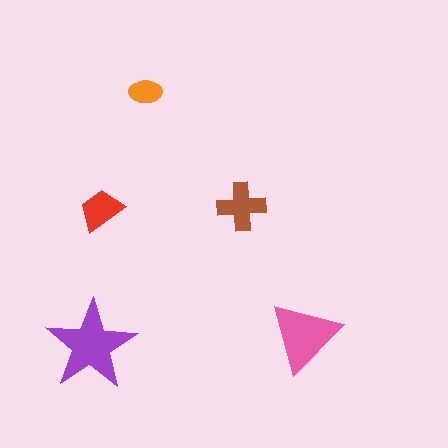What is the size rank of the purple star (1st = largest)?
1st.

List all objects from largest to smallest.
The purple star, the pink triangle, the brown cross, the red trapezoid, the orange ellipse.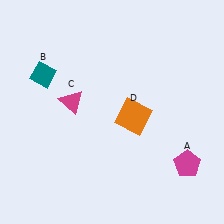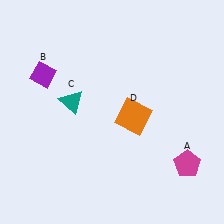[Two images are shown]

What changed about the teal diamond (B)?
In Image 1, B is teal. In Image 2, it changed to purple.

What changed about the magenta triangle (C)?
In Image 1, C is magenta. In Image 2, it changed to teal.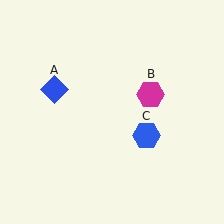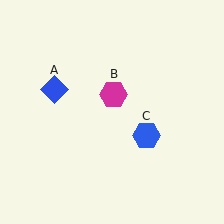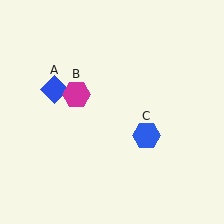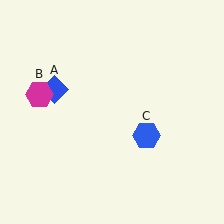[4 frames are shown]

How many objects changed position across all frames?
1 object changed position: magenta hexagon (object B).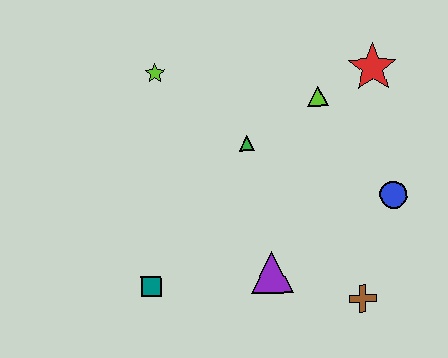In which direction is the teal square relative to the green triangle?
The teal square is below the green triangle.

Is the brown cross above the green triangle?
No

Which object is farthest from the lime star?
The brown cross is farthest from the lime star.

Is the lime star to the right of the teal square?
Yes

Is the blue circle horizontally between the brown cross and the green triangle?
No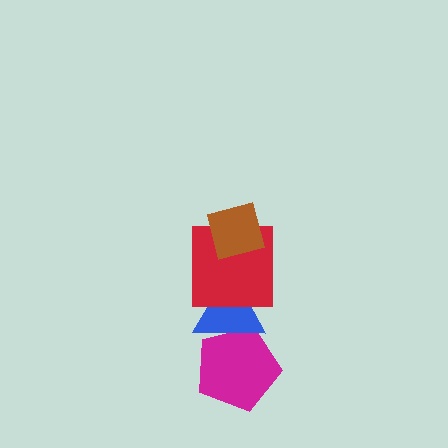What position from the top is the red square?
The red square is 2nd from the top.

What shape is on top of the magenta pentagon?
The blue triangle is on top of the magenta pentagon.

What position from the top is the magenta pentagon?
The magenta pentagon is 4th from the top.